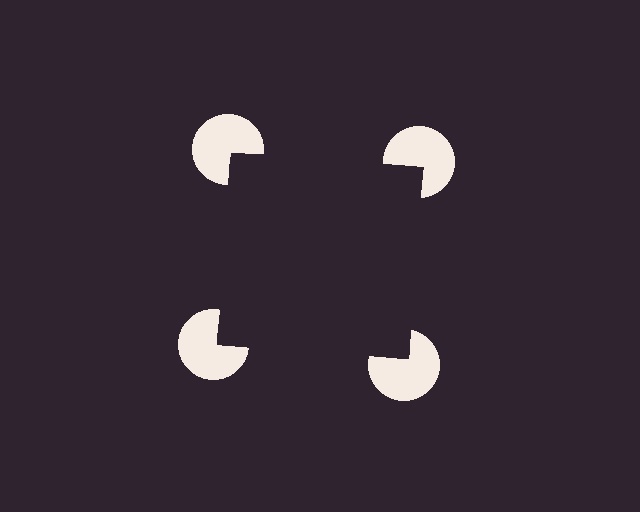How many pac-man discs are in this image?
There are 4 — one at each vertex of the illusory square.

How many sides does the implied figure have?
4 sides.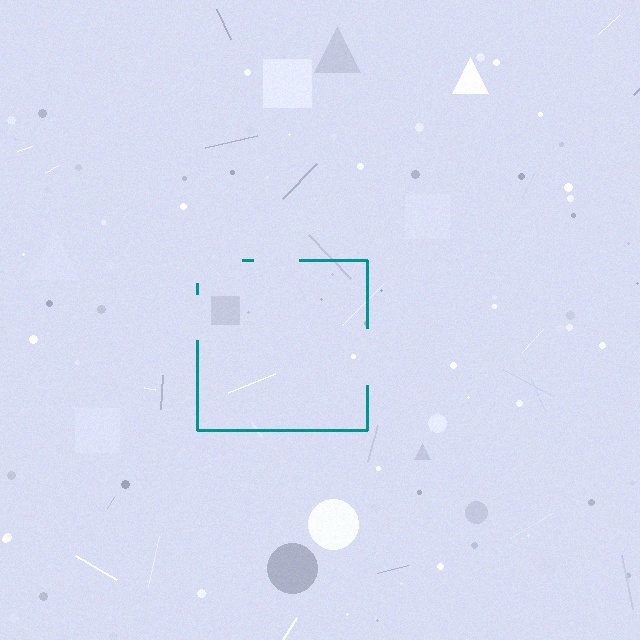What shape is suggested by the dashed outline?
The dashed outline suggests a square.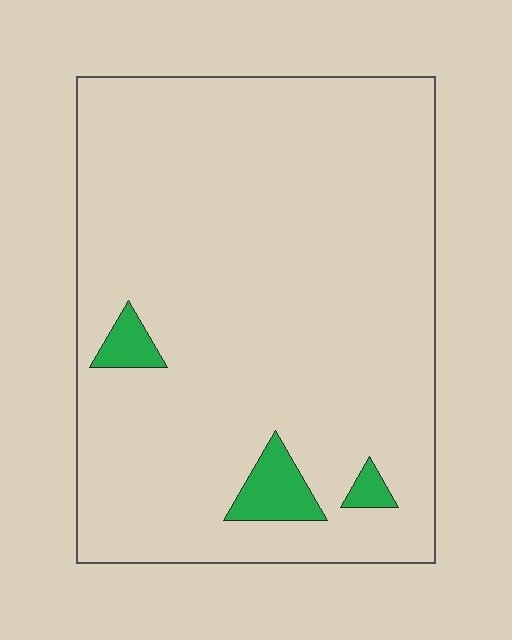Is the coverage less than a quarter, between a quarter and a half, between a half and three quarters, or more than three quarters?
Less than a quarter.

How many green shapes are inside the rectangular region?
3.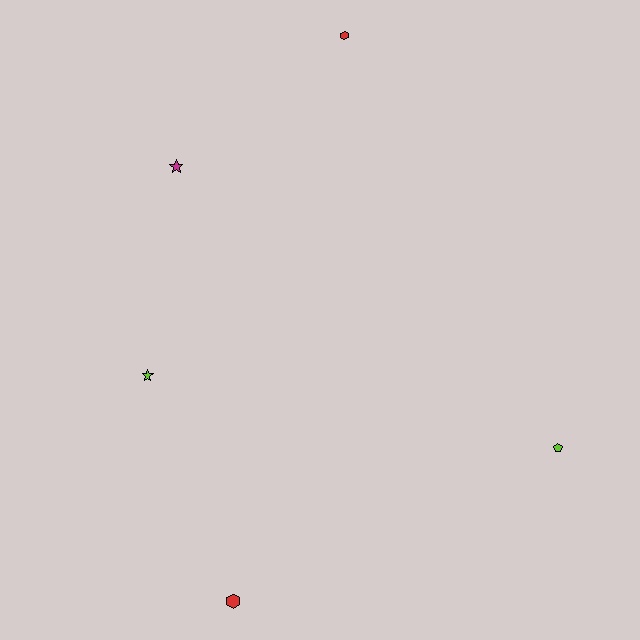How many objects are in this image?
There are 5 objects.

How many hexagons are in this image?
There are 2 hexagons.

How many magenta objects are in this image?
There is 1 magenta object.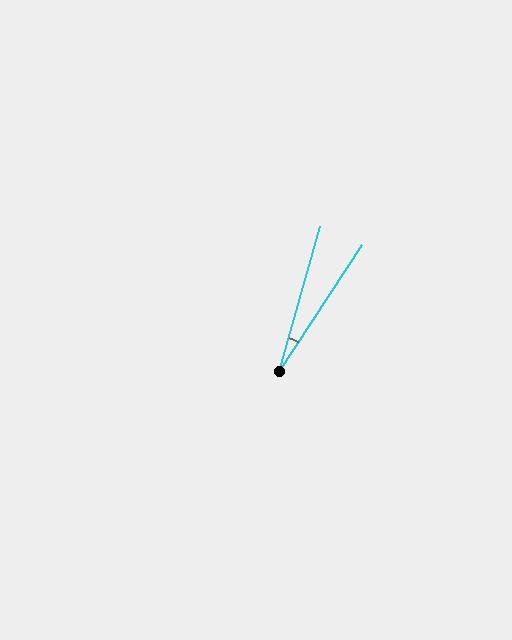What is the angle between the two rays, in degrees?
Approximately 17 degrees.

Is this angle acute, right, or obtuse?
It is acute.